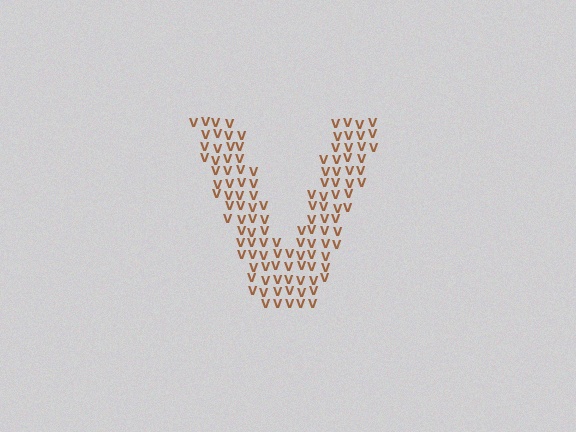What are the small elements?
The small elements are letter V's.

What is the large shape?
The large shape is the letter V.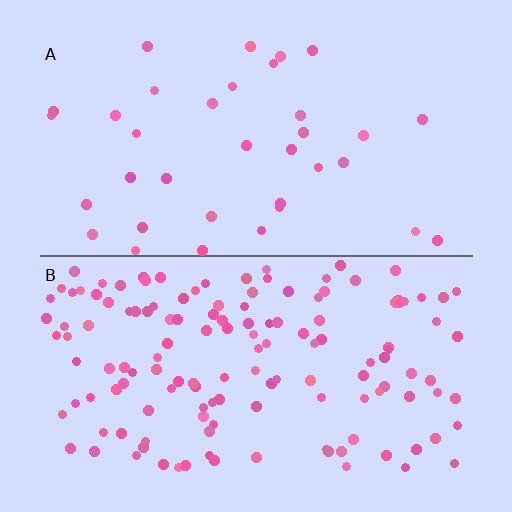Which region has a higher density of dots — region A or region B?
B (the bottom).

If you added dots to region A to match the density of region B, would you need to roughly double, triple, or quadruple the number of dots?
Approximately quadruple.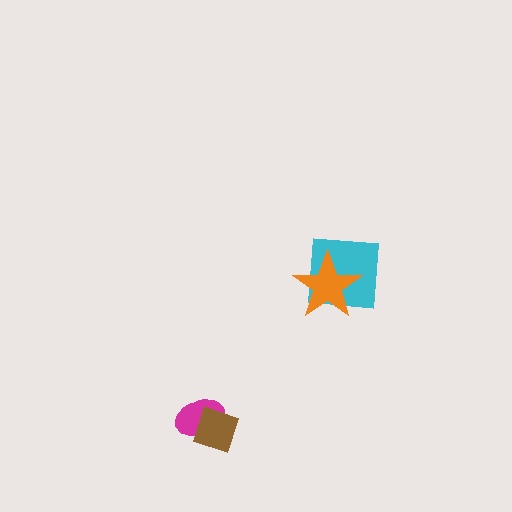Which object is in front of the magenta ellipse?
The brown diamond is in front of the magenta ellipse.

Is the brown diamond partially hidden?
No, no other shape covers it.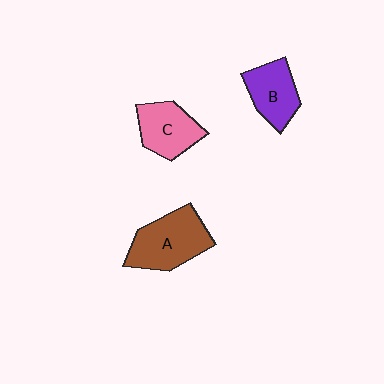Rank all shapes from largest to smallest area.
From largest to smallest: A (brown), C (pink), B (purple).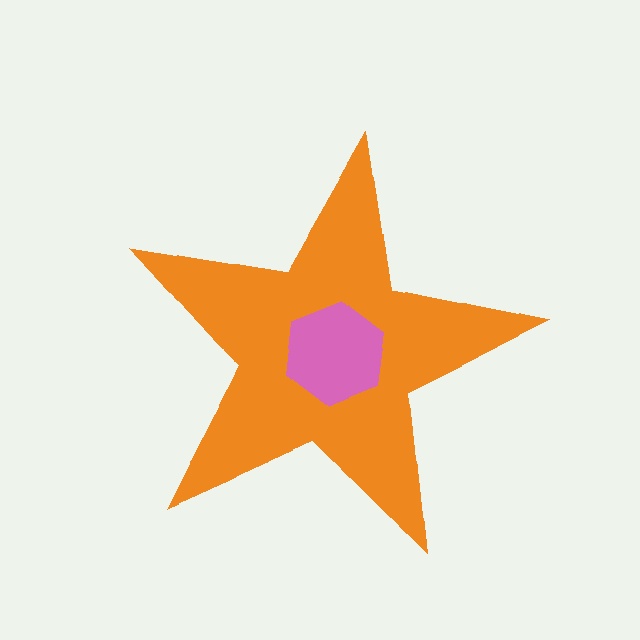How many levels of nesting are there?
2.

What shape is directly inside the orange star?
The pink hexagon.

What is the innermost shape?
The pink hexagon.